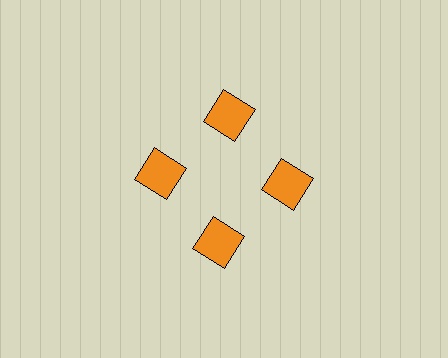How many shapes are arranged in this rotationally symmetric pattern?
There are 4 shapes, arranged in 4 groups of 1.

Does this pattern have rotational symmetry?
Yes, this pattern has 4-fold rotational symmetry. It looks the same after rotating 90 degrees around the center.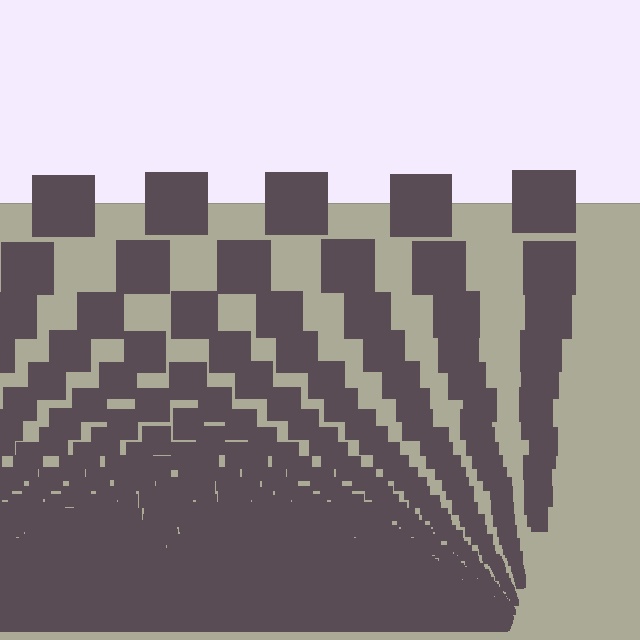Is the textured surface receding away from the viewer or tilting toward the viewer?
The surface appears to tilt toward the viewer. Texture elements get larger and sparser toward the top.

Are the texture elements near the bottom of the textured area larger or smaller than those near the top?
Smaller. The gradient is inverted — elements near the bottom are smaller and denser.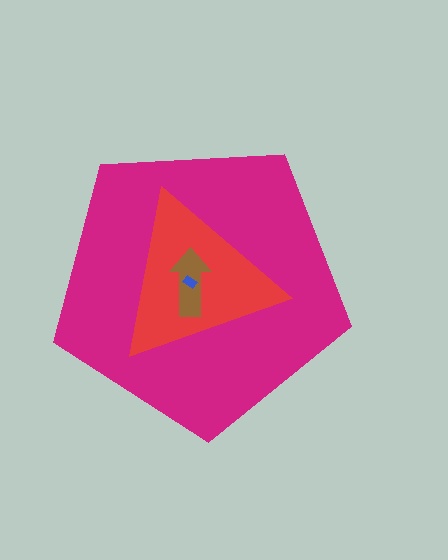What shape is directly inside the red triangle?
The brown arrow.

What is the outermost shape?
The magenta pentagon.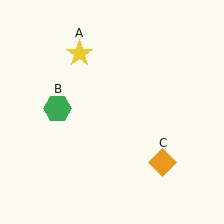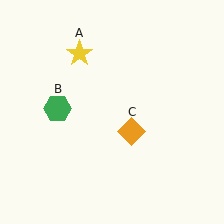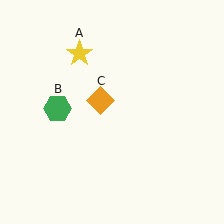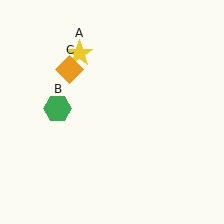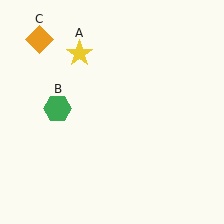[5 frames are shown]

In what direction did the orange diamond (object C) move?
The orange diamond (object C) moved up and to the left.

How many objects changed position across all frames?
1 object changed position: orange diamond (object C).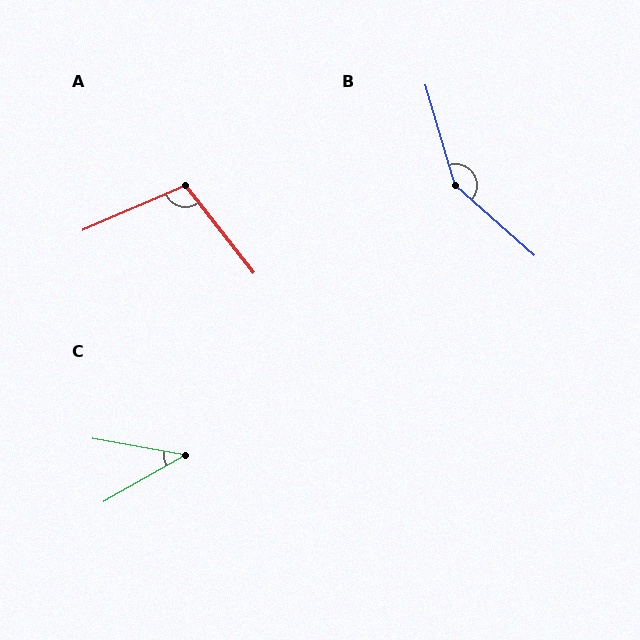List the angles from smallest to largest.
C (40°), A (105°), B (148°).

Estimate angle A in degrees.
Approximately 105 degrees.